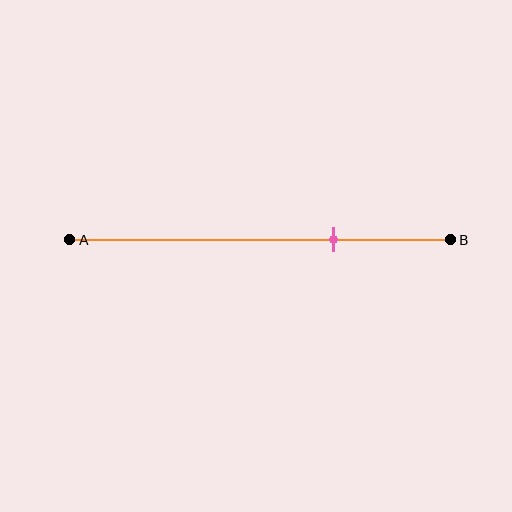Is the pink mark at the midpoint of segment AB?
No, the mark is at about 70% from A, not at the 50% midpoint.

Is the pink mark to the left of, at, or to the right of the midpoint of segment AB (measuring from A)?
The pink mark is to the right of the midpoint of segment AB.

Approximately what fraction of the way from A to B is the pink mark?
The pink mark is approximately 70% of the way from A to B.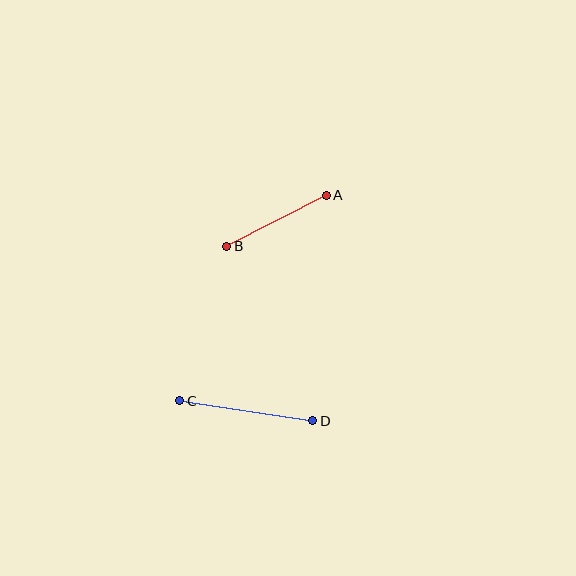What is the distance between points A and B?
The distance is approximately 112 pixels.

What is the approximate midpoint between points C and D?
The midpoint is at approximately (246, 411) pixels.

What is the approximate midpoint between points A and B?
The midpoint is at approximately (277, 221) pixels.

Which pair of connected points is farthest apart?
Points C and D are farthest apart.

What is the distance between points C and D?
The distance is approximately 135 pixels.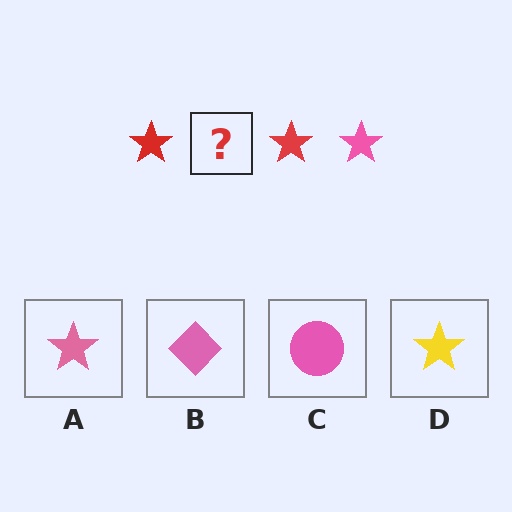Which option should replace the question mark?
Option A.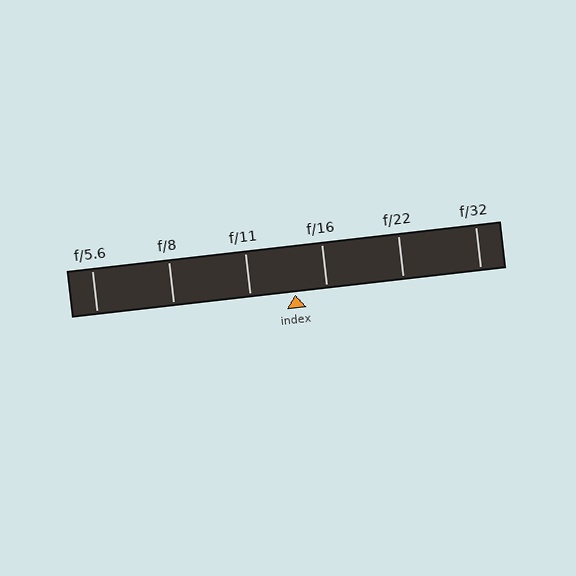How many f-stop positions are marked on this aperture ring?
There are 6 f-stop positions marked.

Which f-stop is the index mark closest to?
The index mark is closest to f/16.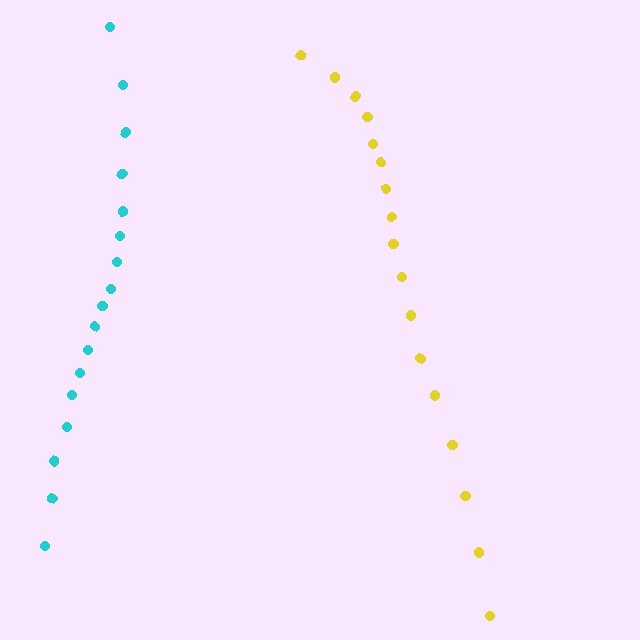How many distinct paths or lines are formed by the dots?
There are 2 distinct paths.